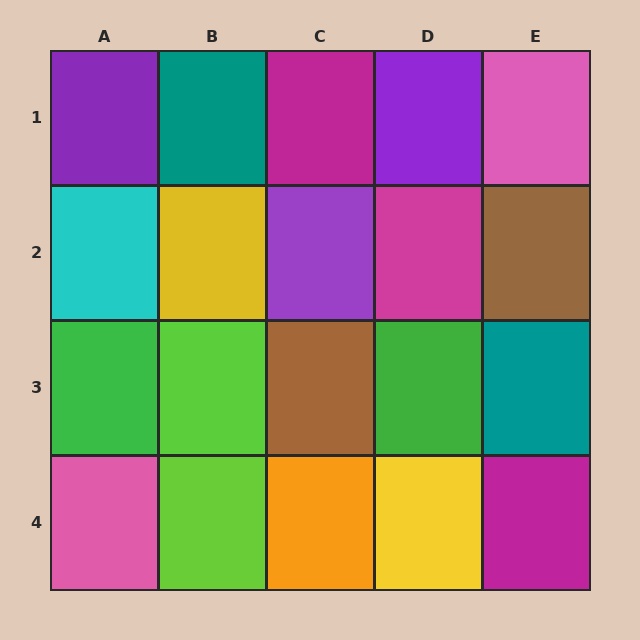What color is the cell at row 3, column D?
Green.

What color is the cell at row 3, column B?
Lime.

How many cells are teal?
2 cells are teal.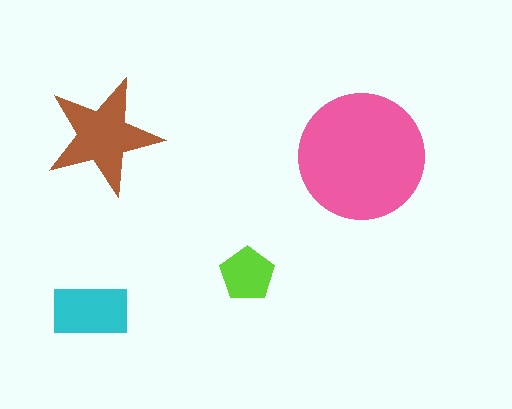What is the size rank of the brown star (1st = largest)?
2nd.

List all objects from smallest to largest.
The lime pentagon, the cyan rectangle, the brown star, the pink circle.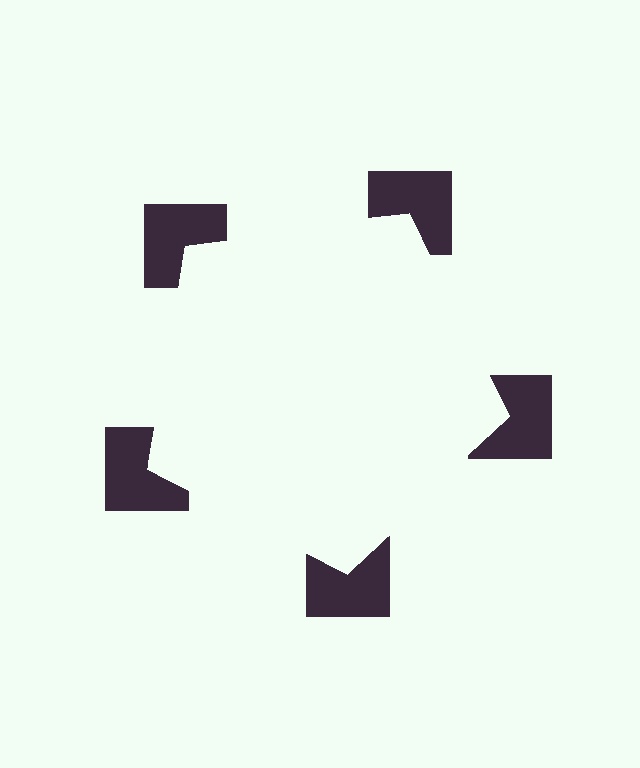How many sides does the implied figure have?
5 sides.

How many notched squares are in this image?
There are 5 — one at each vertex of the illusory pentagon.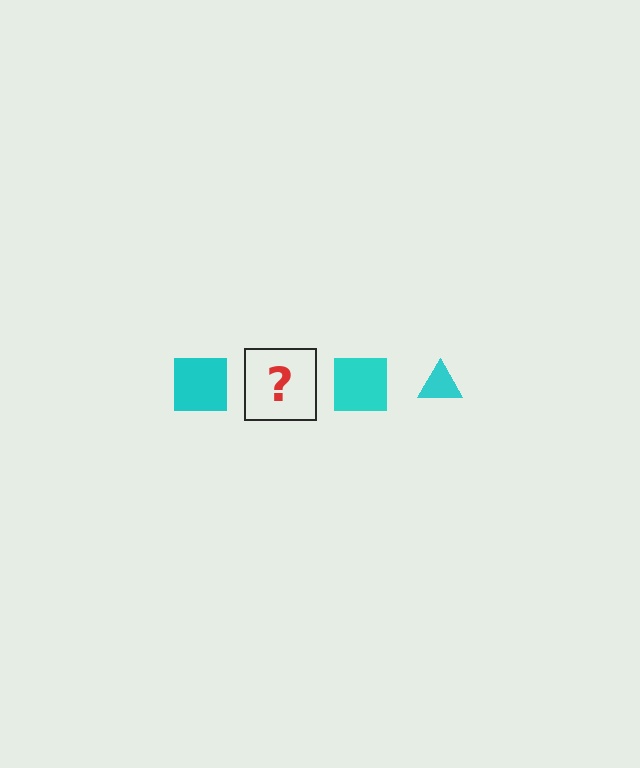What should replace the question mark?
The question mark should be replaced with a cyan triangle.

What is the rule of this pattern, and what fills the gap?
The rule is that the pattern cycles through square, triangle shapes in cyan. The gap should be filled with a cyan triangle.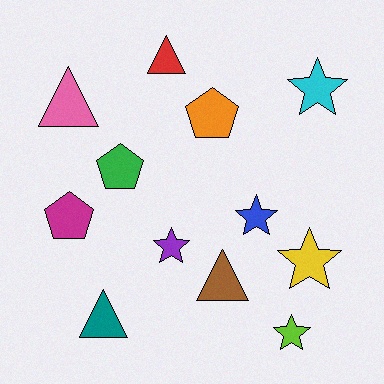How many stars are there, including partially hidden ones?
There are 5 stars.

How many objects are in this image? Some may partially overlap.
There are 12 objects.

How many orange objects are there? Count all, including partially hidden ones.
There is 1 orange object.